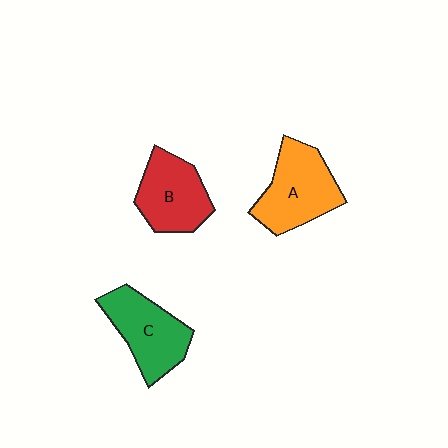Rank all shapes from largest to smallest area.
From largest to smallest: A (orange), C (green), B (red).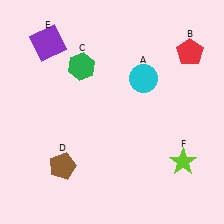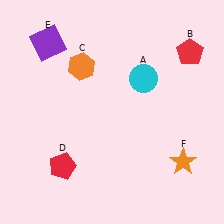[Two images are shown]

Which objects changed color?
C changed from green to orange. D changed from brown to red. F changed from lime to orange.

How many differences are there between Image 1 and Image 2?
There are 3 differences between the two images.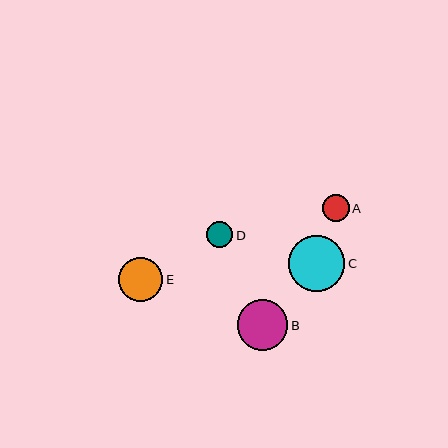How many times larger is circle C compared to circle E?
Circle C is approximately 1.3 times the size of circle E.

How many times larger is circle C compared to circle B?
Circle C is approximately 1.1 times the size of circle B.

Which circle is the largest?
Circle C is the largest with a size of approximately 57 pixels.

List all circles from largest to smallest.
From largest to smallest: C, B, E, A, D.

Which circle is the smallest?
Circle D is the smallest with a size of approximately 26 pixels.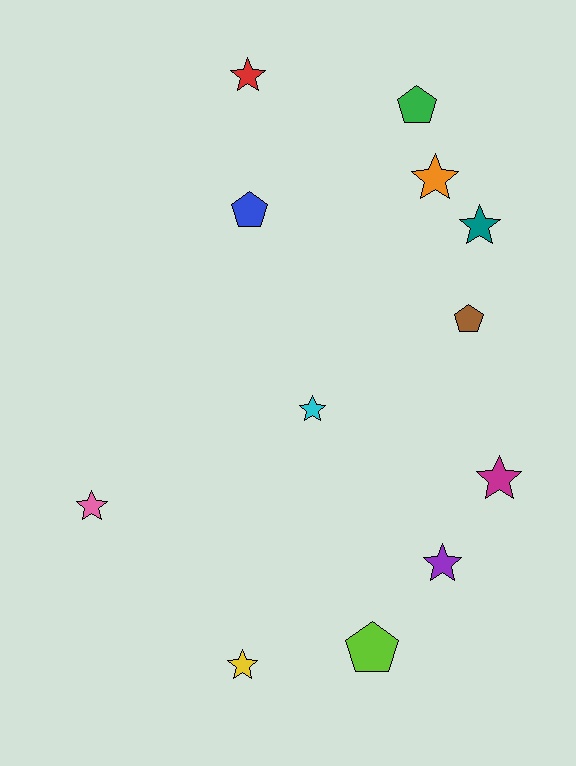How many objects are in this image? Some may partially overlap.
There are 12 objects.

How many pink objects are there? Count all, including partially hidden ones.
There is 1 pink object.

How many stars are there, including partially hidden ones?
There are 8 stars.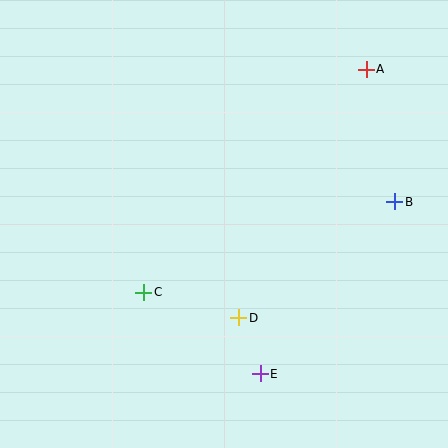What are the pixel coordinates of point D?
Point D is at (239, 318).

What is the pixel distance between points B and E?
The distance between B and E is 218 pixels.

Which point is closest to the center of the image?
Point D at (239, 318) is closest to the center.